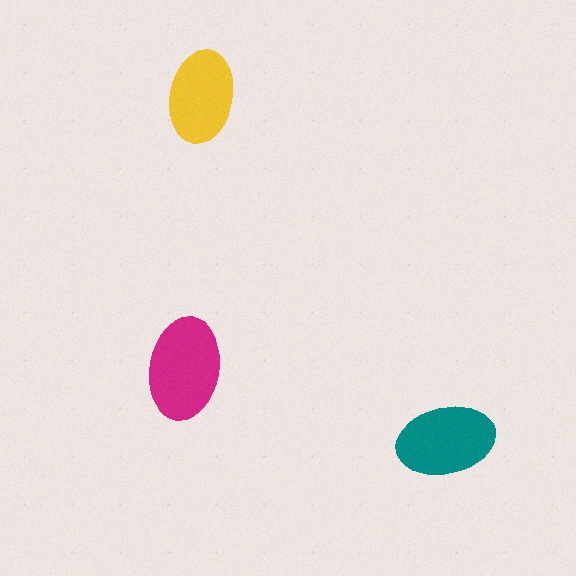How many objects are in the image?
There are 3 objects in the image.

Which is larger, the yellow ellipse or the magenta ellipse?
The magenta one.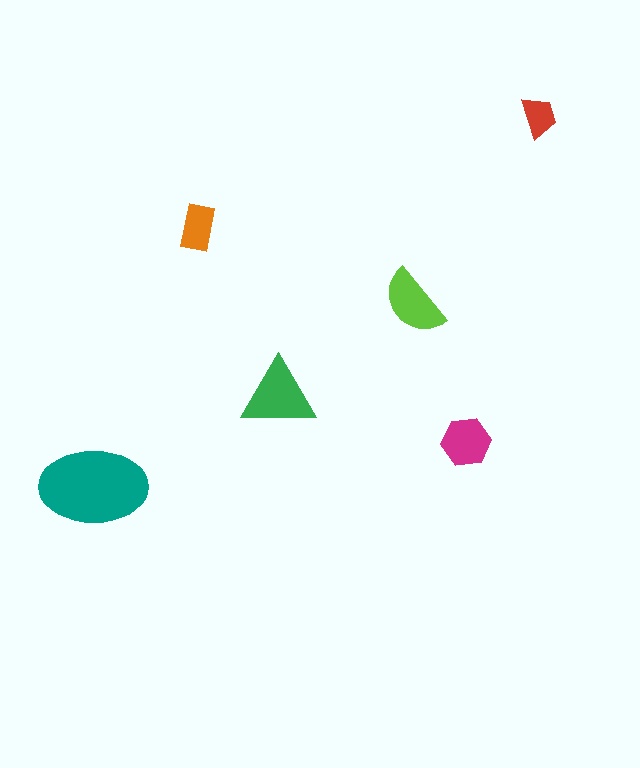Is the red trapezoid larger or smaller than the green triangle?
Smaller.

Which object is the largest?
The teal ellipse.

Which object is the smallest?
The red trapezoid.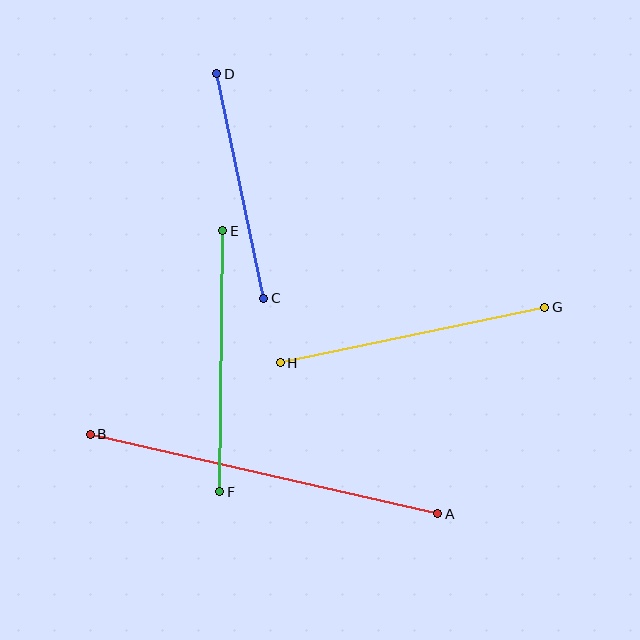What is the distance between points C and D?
The distance is approximately 229 pixels.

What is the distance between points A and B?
The distance is approximately 357 pixels.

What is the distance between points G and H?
The distance is approximately 271 pixels.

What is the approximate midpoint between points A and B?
The midpoint is at approximately (264, 474) pixels.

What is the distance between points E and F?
The distance is approximately 261 pixels.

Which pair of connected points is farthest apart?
Points A and B are farthest apart.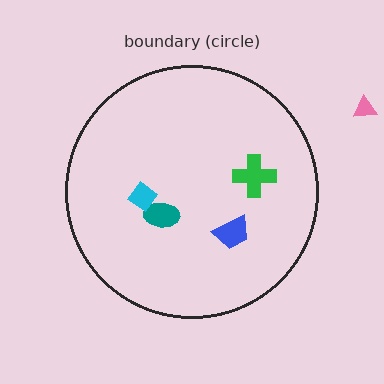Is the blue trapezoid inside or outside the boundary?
Inside.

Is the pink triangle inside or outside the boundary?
Outside.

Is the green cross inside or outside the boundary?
Inside.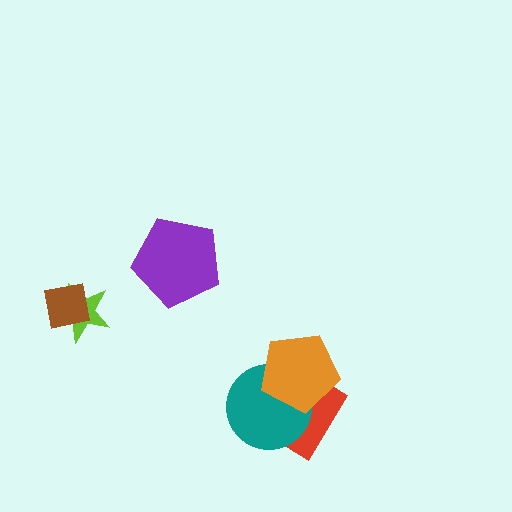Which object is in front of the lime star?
The brown square is in front of the lime star.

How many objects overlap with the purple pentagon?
0 objects overlap with the purple pentagon.